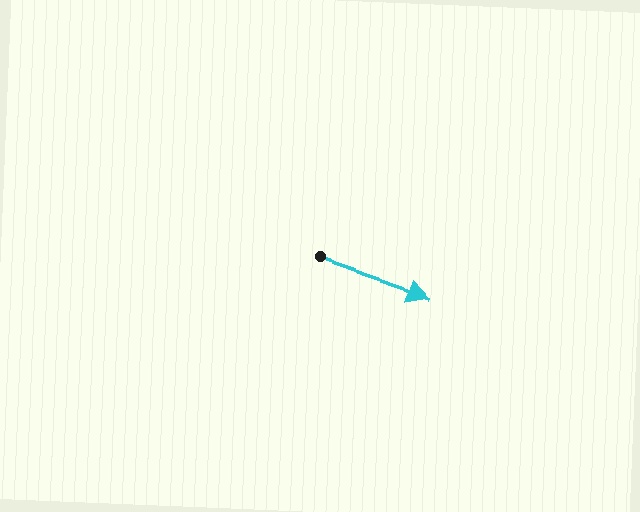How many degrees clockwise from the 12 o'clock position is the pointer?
Approximately 109 degrees.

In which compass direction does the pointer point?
East.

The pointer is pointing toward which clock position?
Roughly 4 o'clock.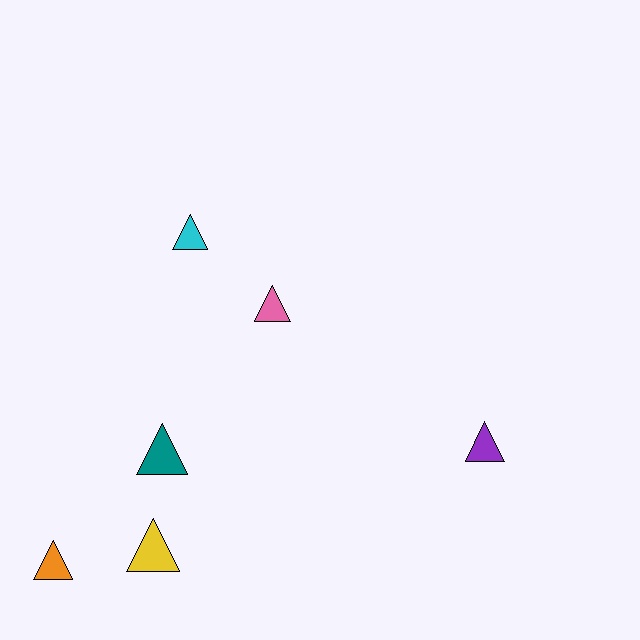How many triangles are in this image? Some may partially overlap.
There are 6 triangles.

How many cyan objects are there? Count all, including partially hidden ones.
There is 1 cyan object.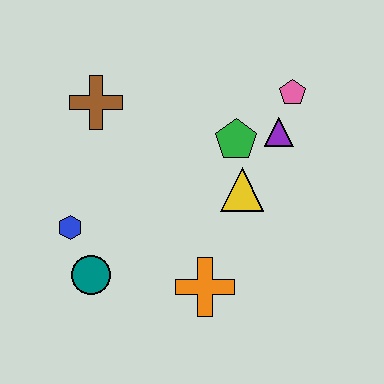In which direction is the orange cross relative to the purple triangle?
The orange cross is below the purple triangle.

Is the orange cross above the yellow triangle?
No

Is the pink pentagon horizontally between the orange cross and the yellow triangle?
No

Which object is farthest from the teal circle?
The pink pentagon is farthest from the teal circle.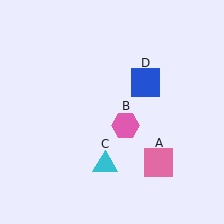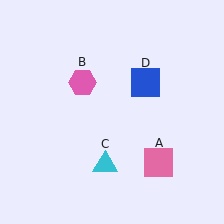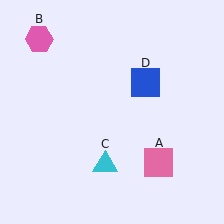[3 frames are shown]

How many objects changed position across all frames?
1 object changed position: pink hexagon (object B).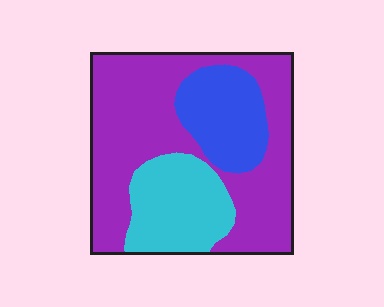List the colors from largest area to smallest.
From largest to smallest: purple, cyan, blue.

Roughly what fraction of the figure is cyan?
Cyan covers roughly 20% of the figure.